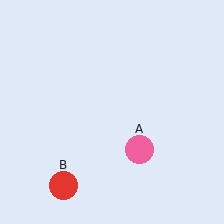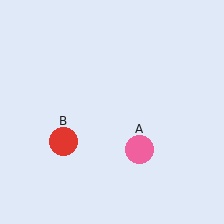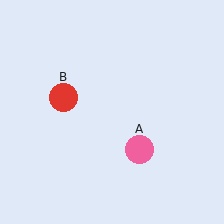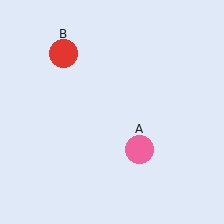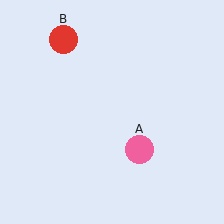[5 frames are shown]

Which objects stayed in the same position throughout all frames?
Pink circle (object A) remained stationary.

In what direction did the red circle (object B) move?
The red circle (object B) moved up.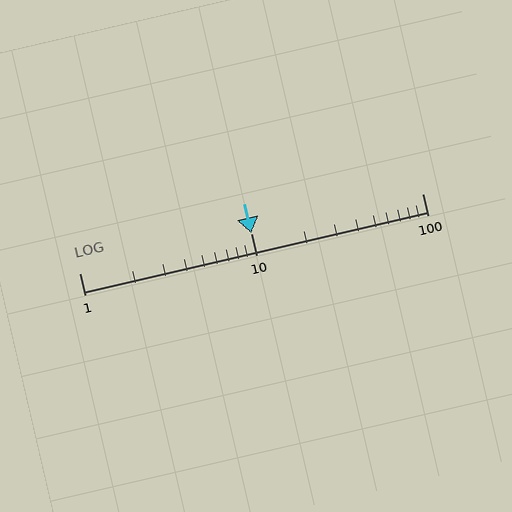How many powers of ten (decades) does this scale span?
The scale spans 2 decades, from 1 to 100.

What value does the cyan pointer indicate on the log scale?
The pointer indicates approximately 10.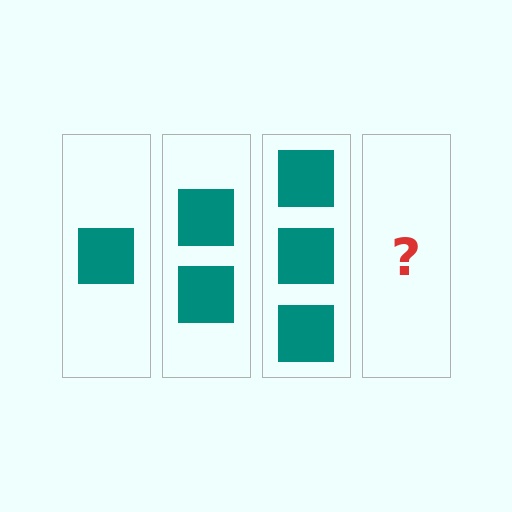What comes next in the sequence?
The next element should be 4 squares.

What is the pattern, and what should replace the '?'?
The pattern is that each step adds one more square. The '?' should be 4 squares.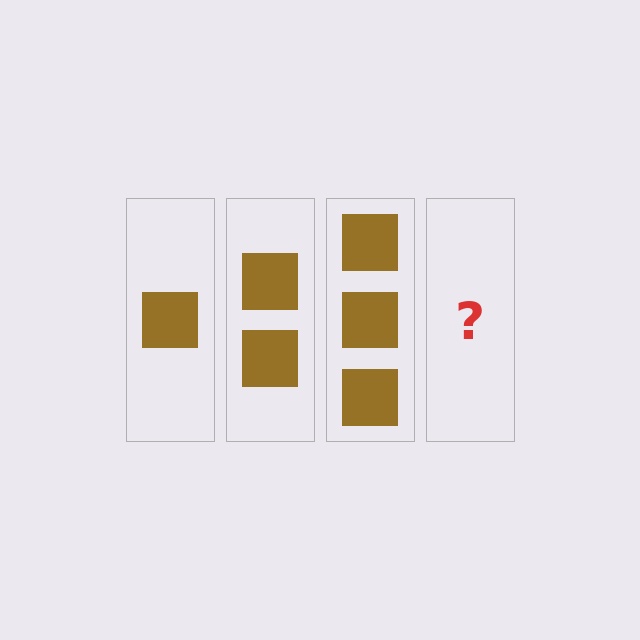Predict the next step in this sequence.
The next step is 4 squares.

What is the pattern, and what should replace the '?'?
The pattern is that each step adds one more square. The '?' should be 4 squares.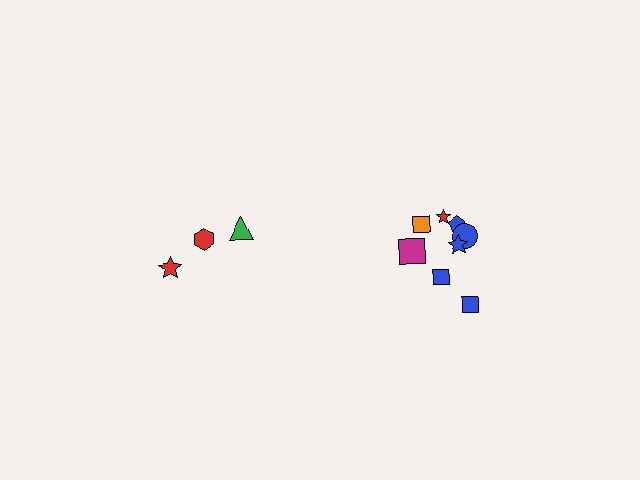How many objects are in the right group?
There are 8 objects.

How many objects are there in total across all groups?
There are 11 objects.